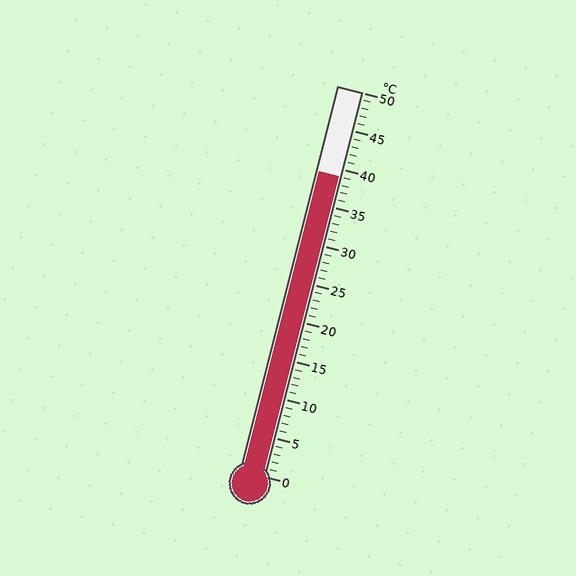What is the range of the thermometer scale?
The thermometer scale ranges from 0°C to 50°C.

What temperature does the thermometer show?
The thermometer shows approximately 39°C.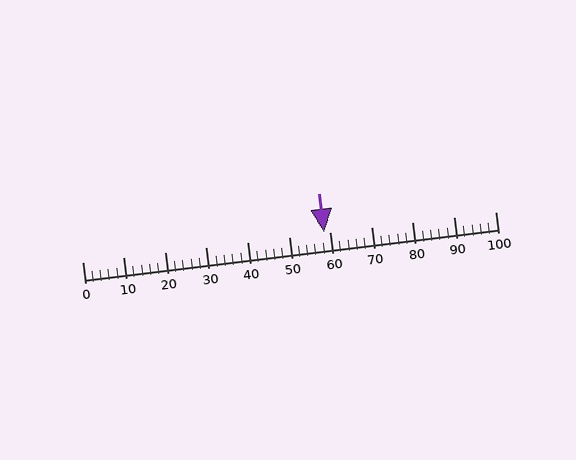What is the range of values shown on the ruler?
The ruler shows values from 0 to 100.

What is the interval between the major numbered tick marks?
The major tick marks are spaced 10 units apart.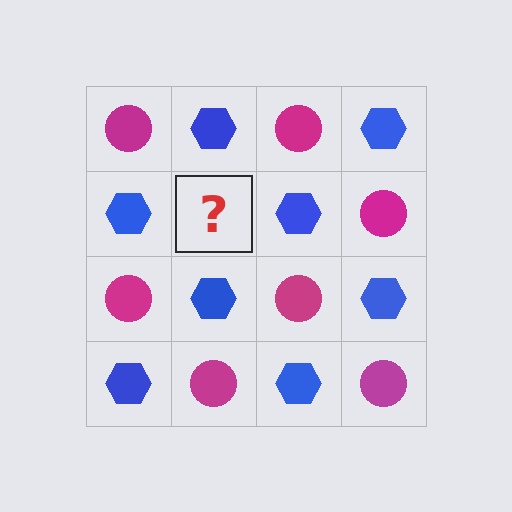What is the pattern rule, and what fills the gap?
The rule is that it alternates magenta circle and blue hexagon in a checkerboard pattern. The gap should be filled with a magenta circle.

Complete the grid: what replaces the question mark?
The question mark should be replaced with a magenta circle.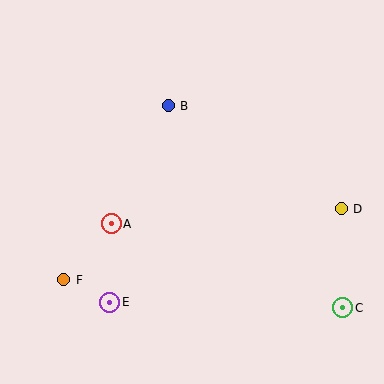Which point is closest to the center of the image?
Point A at (111, 224) is closest to the center.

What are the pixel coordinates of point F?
Point F is at (64, 280).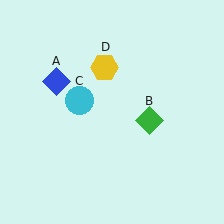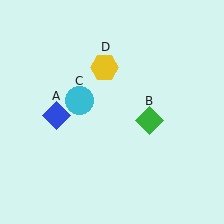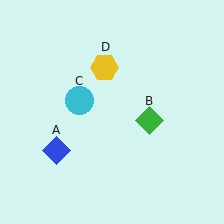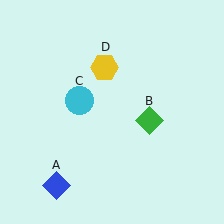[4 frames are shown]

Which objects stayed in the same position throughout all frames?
Green diamond (object B) and cyan circle (object C) and yellow hexagon (object D) remained stationary.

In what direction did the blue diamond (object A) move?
The blue diamond (object A) moved down.